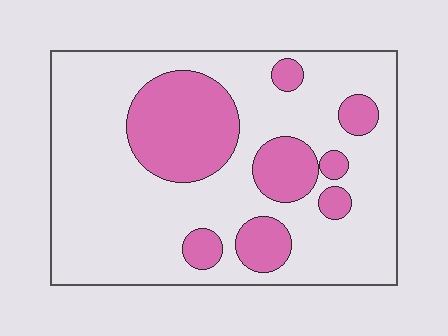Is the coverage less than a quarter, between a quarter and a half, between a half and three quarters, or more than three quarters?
Between a quarter and a half.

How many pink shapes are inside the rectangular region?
8.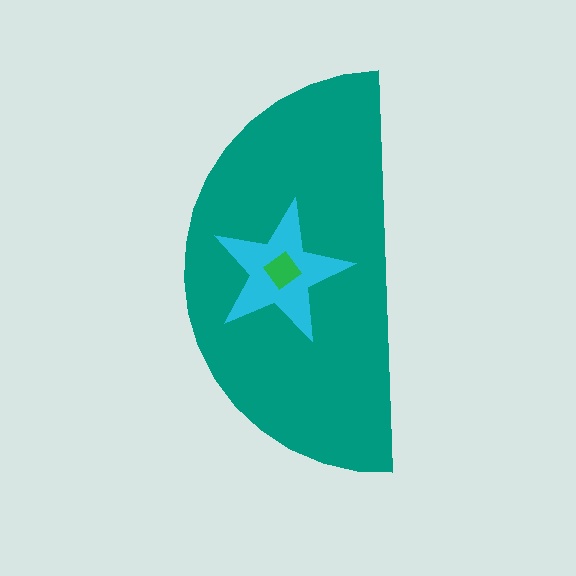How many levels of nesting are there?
3.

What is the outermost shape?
The teal semicircle.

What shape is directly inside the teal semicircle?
The cyan star.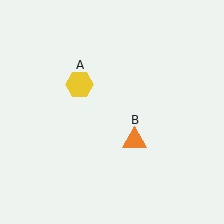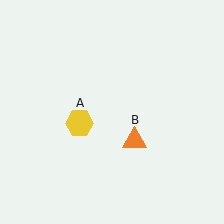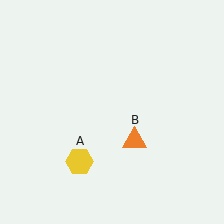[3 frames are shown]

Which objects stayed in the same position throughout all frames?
Orange triangle (object B) remained stationary.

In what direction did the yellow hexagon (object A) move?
The yellow hexagon (object A) moved down.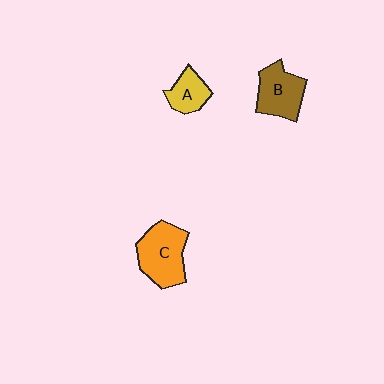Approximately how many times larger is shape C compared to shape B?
Approximately 1.2 times.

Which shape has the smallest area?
Shape A (yellow).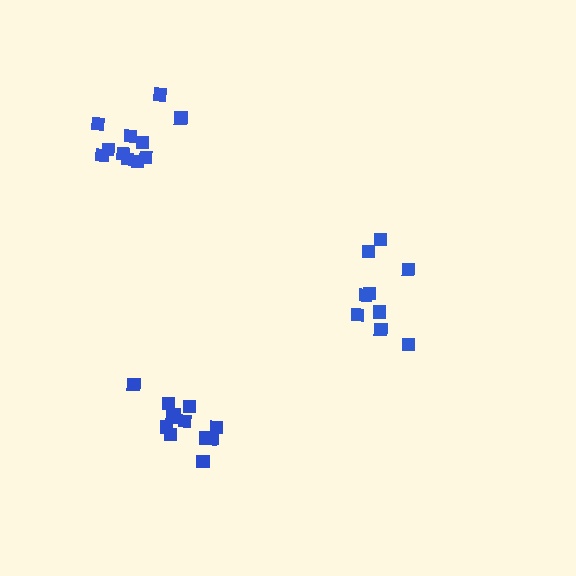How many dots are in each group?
Group 1: 9 dots, Group 2: 13 dots, Group 3: 11 dots (33 total).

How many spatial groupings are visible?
There are 3 spatial groupings.